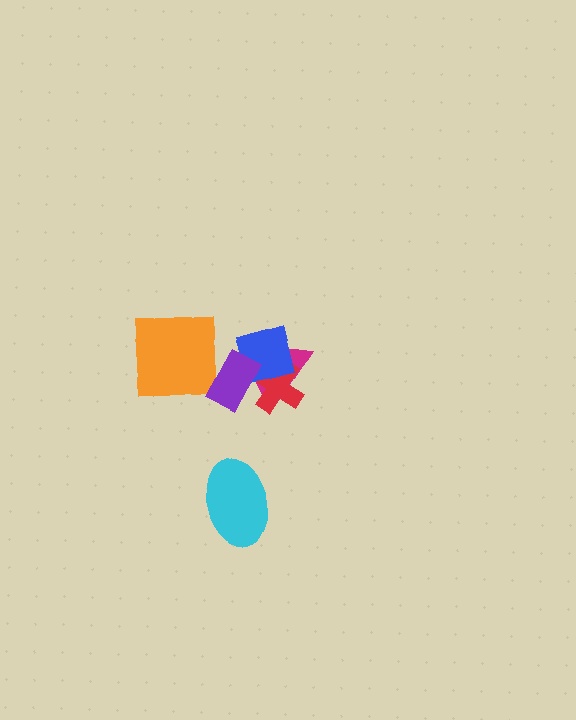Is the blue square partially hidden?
Yes, it is partially covered by another shape.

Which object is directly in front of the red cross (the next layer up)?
The blue square is directly in front of the red cross.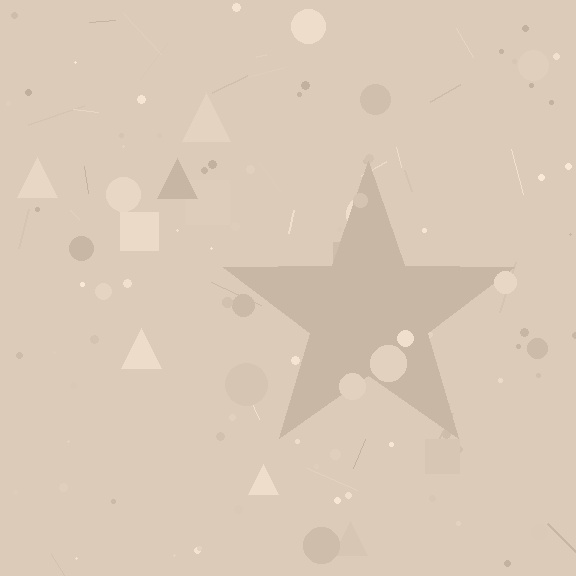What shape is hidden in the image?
A star is hidden in the image.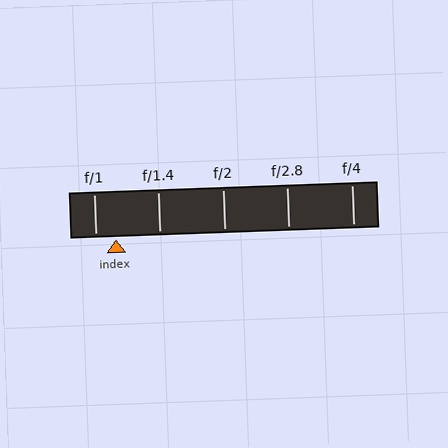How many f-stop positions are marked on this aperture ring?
There are 5 f-stop positions marked.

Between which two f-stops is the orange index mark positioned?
The index mark is between f/1 and f/1.4.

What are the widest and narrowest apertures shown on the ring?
The widest aperture shown is f/1 and the narrowest is f/4.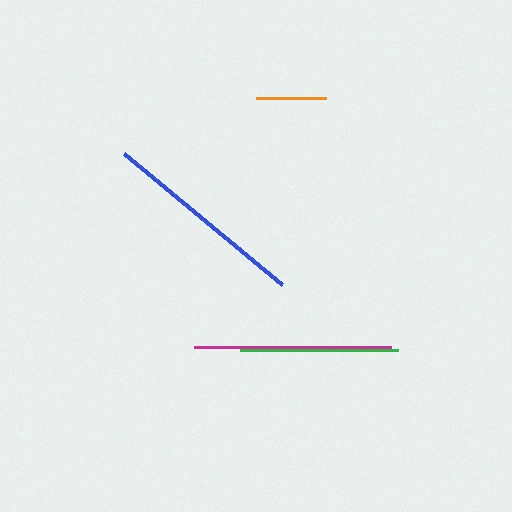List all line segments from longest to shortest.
From longest to shortest: blue, magenta, green, orange.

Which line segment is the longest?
The blue line is the longest at approximately 205 pixels.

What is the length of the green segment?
The green segment is approximately 158 pixels long.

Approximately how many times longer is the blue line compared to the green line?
The blue line is approximately 1.3 times the length of the green line.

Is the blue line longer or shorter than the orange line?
The blue line is longer than the orange line.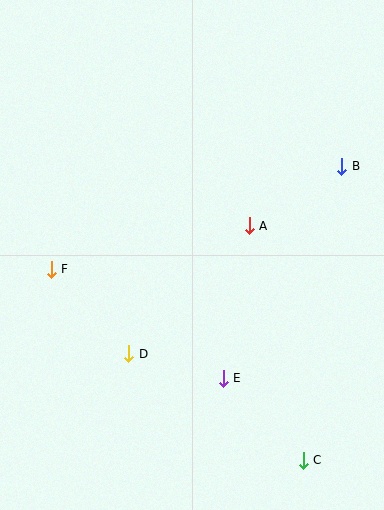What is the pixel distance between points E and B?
The distance between E and B is 243 pixels.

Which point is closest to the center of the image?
Point A at (249, 226) is closest to the center.